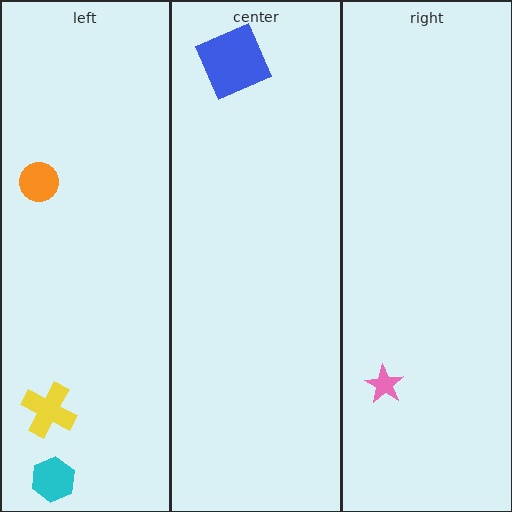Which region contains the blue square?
The center region.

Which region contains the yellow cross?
The left region.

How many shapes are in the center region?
1.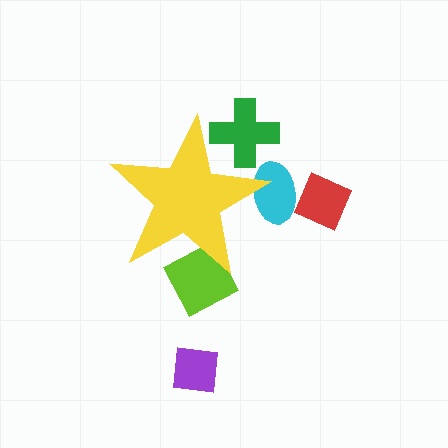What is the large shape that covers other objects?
A yellow star.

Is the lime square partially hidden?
Yes, the lime square is partially hidden behind the yellow star.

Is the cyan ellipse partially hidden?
Yes, the cyan ellipse is partially hidden behind the yellow star.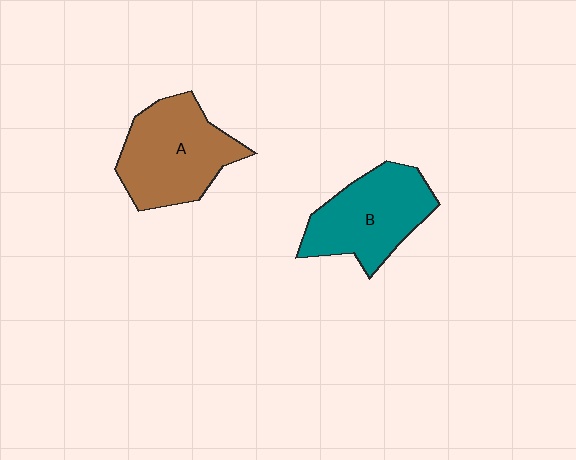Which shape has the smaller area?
Shape B (teal).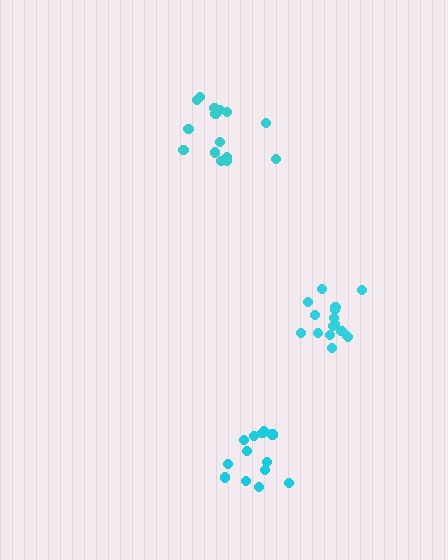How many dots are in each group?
Group 1: 15 dots, Group 2: 13 dots, Group 3: 16 dots (44 total).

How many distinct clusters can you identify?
There are 3 distinct clusters.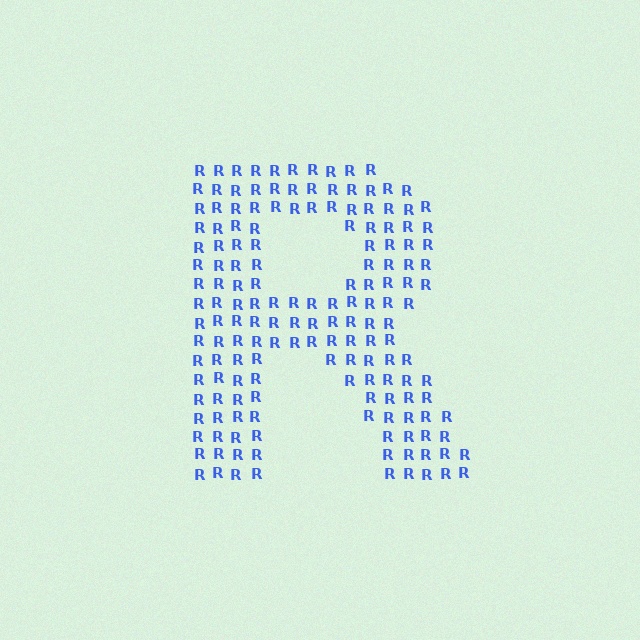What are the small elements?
The small elements are letter R's.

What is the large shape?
The large shape is the letter R.